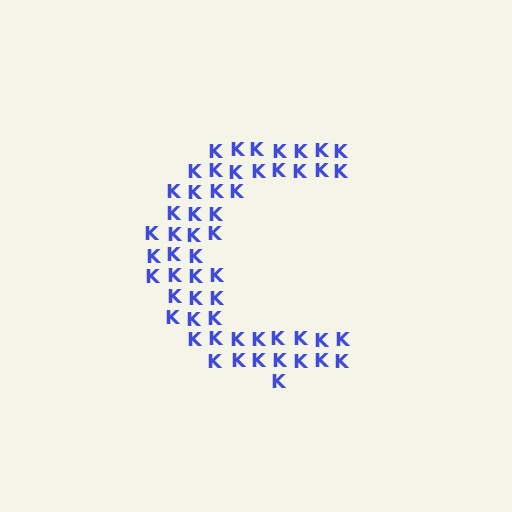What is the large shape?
The large shape is the letter C.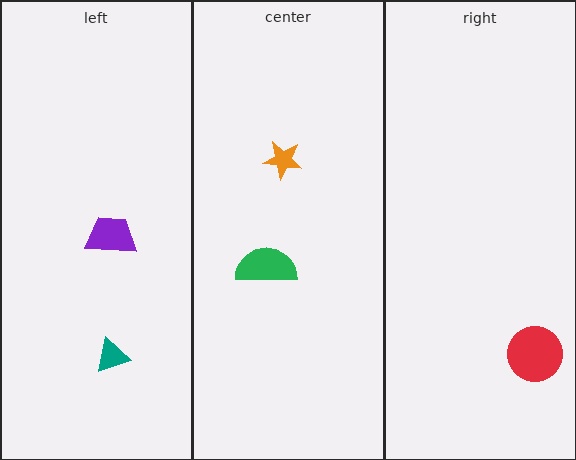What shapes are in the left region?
The teal triangle, the purple trapezoid.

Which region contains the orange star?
The center region.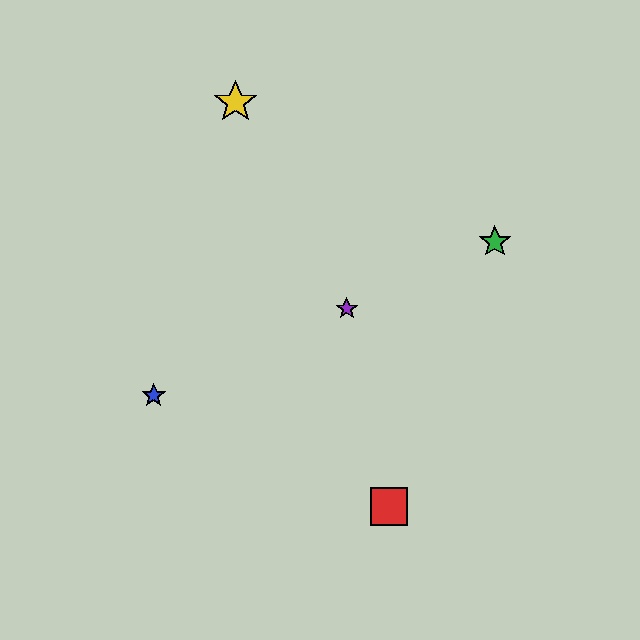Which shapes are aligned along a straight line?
The blue star, the green star, the purple star are aligned along a straight line.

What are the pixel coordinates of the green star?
The green star is at (495, 242).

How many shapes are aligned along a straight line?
3 shapes (the blue star, the green star, the purple star) are aligned along a straight line.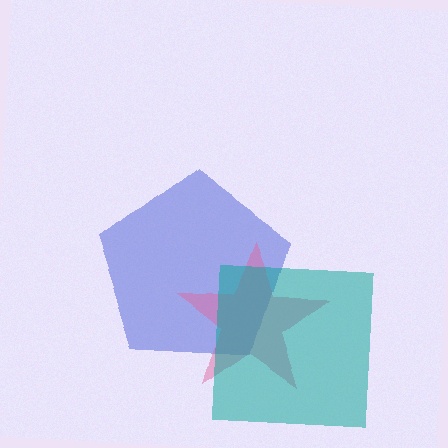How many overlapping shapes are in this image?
There are 3 overlapping shapes in the image.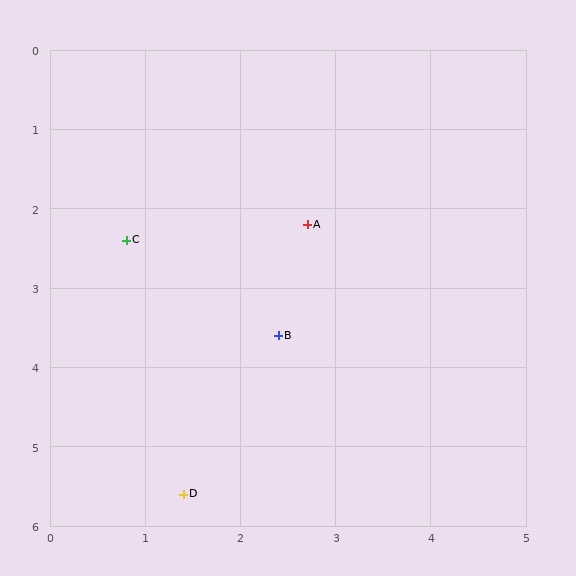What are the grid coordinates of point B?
Point B is at approximately (2.4, 3.6).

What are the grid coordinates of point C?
Point C is at approximately (0.8, 2.4).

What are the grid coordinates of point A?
Point A is at approximately (2.7, 2.2).